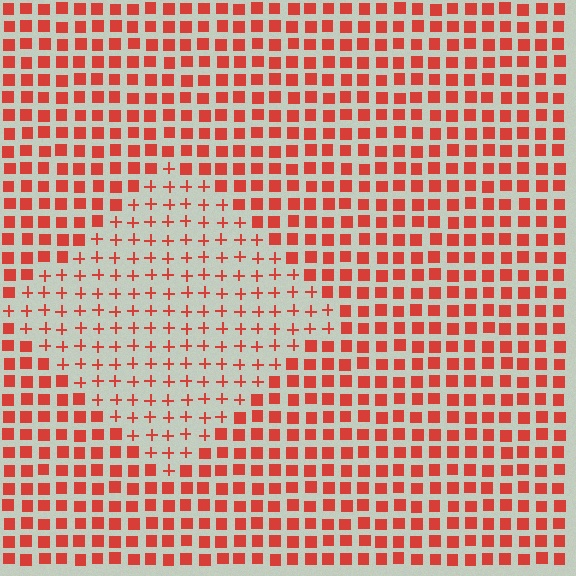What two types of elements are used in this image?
The image uses plus signs inside the diamond region and squares outside it.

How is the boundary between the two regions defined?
The boundary is defined by a change in element shape: plus signs inside vs. squares outside. All elements share the same color and spacing.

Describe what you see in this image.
The image is filled with small red elements arranged in a uniform grid. A diamond-shaped region contains plus signs, while the surrounding area contains squares. The boundary is defined purely by the change in element shape.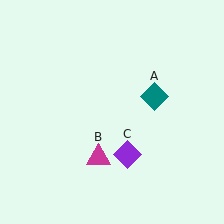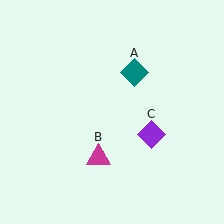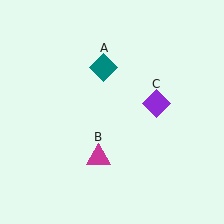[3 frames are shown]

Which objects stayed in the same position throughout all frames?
Magenta triangle (object B) remained stationary.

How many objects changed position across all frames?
2 objects changed position: teal diamond (object A), purple diamond (object C).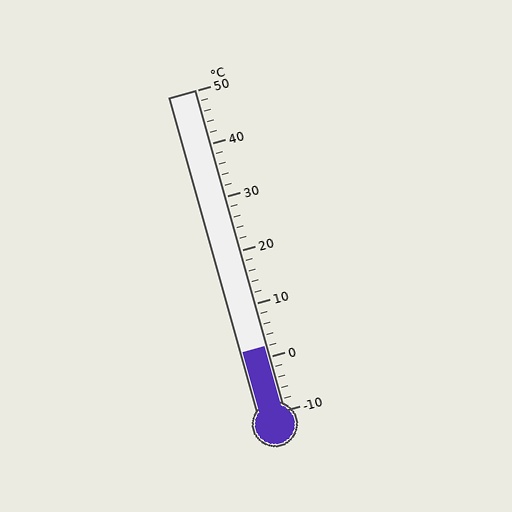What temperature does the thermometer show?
The thermometer shows approximately 2°C.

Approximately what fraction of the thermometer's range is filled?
The thermometer is filled to approximately 20% of its range.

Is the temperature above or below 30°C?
The temperature is below 30°C.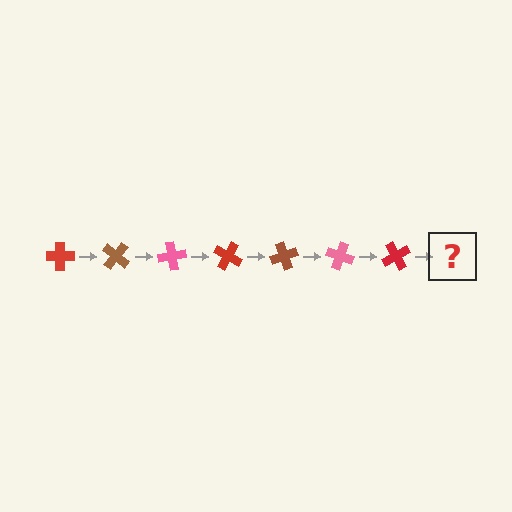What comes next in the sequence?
The next element should be a brown cross, rotated 280 degrees from the start.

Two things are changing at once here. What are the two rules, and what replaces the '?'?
The two rules are that it rotates 40 degrees each step and the color cycles through red, brown, and pink. The '?' should be a brown cross, rotated 280 degrees from the start.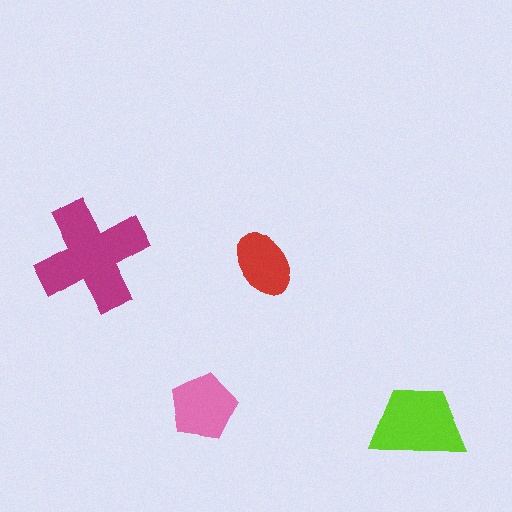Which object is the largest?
The magenta cross.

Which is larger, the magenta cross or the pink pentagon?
The magenta cross.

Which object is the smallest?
The red ellipse.